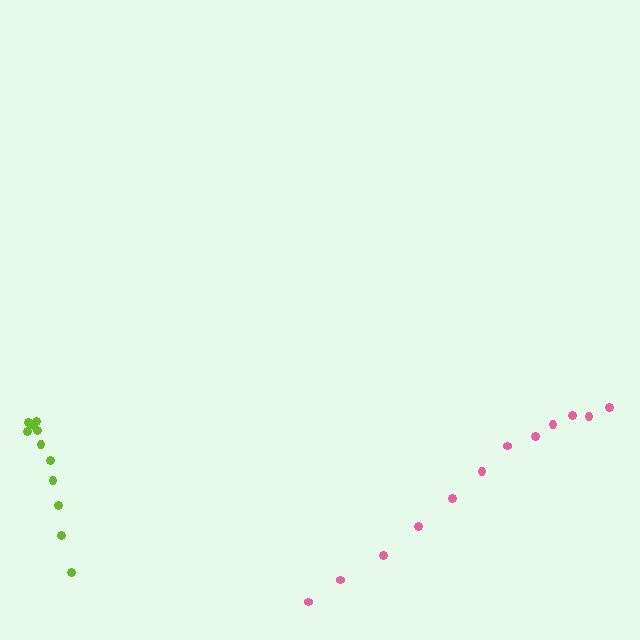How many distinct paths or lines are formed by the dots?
There are 2 distinct paths.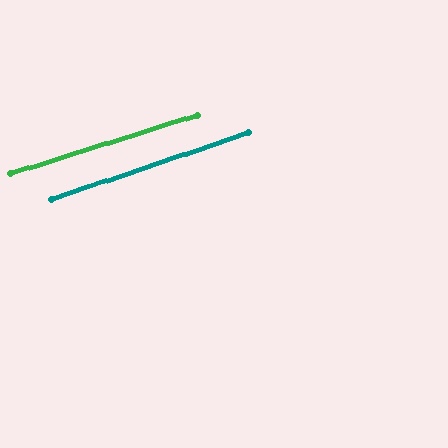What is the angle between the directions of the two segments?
Approximately 1 degree.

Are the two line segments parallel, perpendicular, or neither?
Parallel — their directions differ by only 1.4°.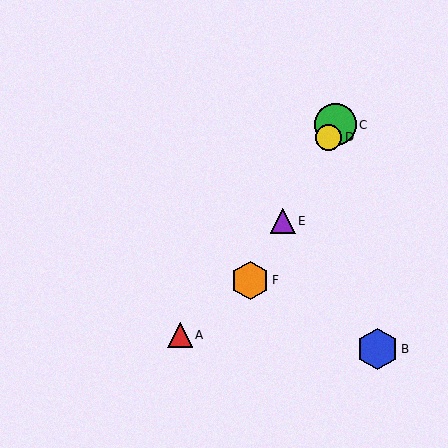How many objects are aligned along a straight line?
4 objects (C, D, E, F) are aligned along a straight line.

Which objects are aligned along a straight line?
Objects C, D, E, F are aligned along a straight line.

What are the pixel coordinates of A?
Object A is at (180, 335).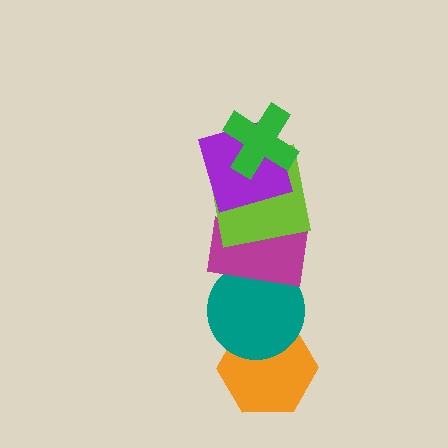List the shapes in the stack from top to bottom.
From top to bottom: the green cross, the purple square, the lime square, the magenta rectangle, the teal circle, the orange hexagon.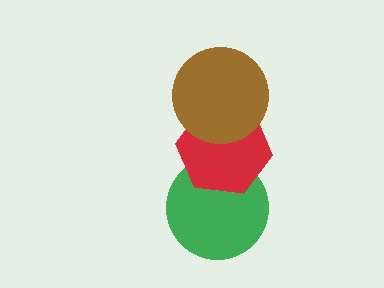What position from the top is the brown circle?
The brown circle is 1st from the top.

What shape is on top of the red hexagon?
The brown circle is on top of the red hexagon.